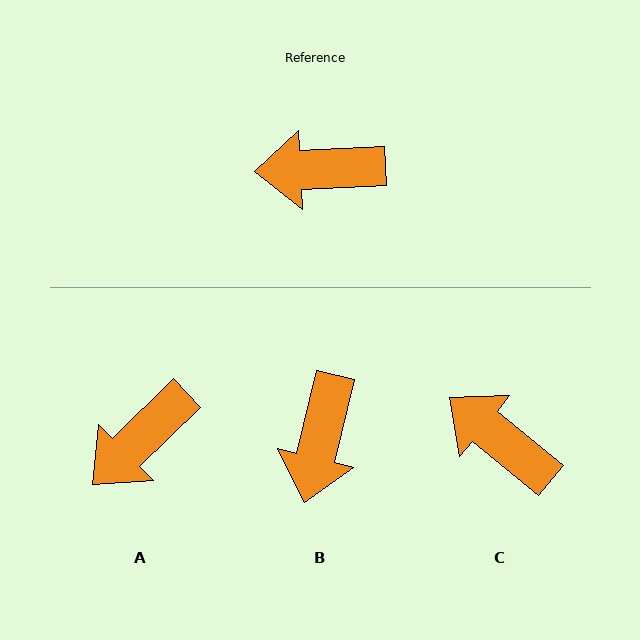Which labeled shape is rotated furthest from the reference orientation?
B, about 74 degrees away.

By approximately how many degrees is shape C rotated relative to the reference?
Approximately 42 degrees clockwise.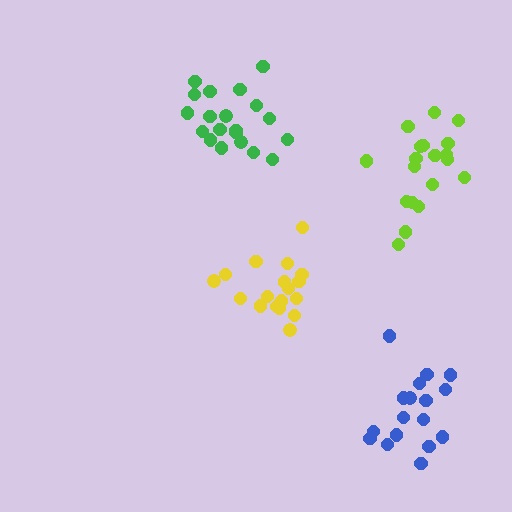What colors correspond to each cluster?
The clusters are colored: yellow, green, lime, blue.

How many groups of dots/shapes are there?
There are 4 groups.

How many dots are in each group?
Group 1: 18 dots, Group 2: 20 dots, Group 3: 19 dots, Group 4: 17 dots (74 total).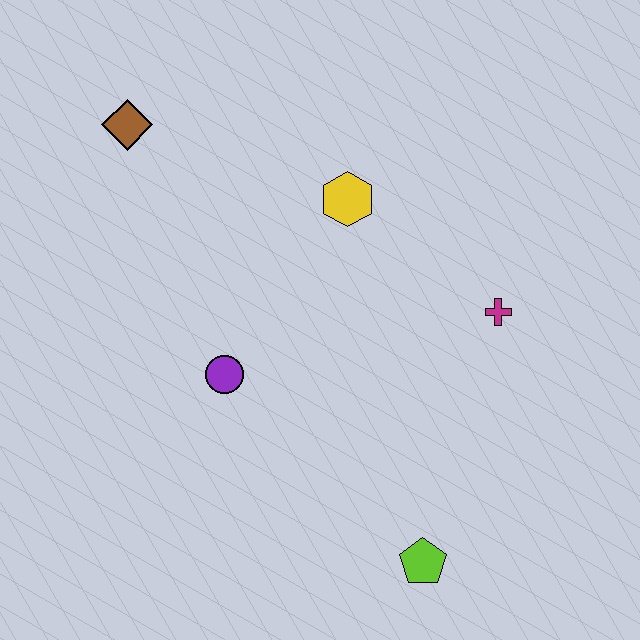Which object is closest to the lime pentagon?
The magenta cross is closest to the lime pentagon.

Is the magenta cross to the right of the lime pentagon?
Yes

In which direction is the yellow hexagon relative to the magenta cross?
The yellow hexagon is to the left of the magenta cross.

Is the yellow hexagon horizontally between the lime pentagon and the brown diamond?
Yes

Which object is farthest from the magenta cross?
The brown diamond is farthest from the magenta cross.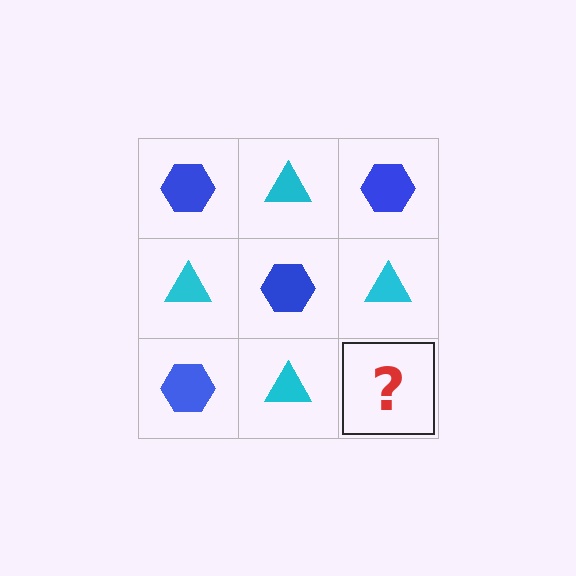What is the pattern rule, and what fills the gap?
The rule is that it alternates blue hexagon and cyan triangle in a checkerboard pattern. The gap should be filled with a blue hexagon.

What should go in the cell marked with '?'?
The missing cell should contain a blue hexagon.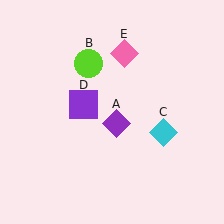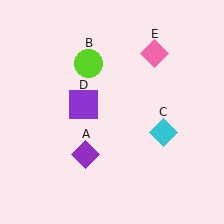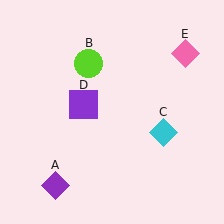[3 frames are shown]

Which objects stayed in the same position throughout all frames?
Lime circle (object B) and cyan diamond (object C) and purple square (object D) remained stationary.